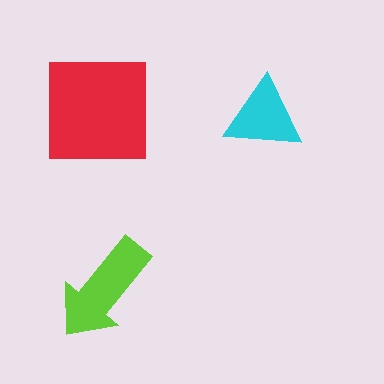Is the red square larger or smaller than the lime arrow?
Larger.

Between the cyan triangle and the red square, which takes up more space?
The red square.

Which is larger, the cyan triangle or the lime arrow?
The lime arrow.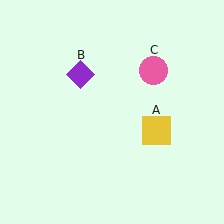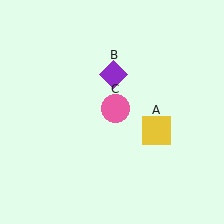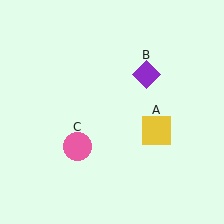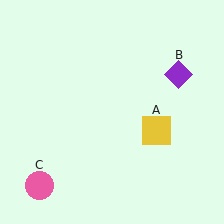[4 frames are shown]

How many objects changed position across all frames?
2 objects changed position: purple diamond (object B), pink circle (object C).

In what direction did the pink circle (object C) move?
The pink circle (object C) moved down and to the left.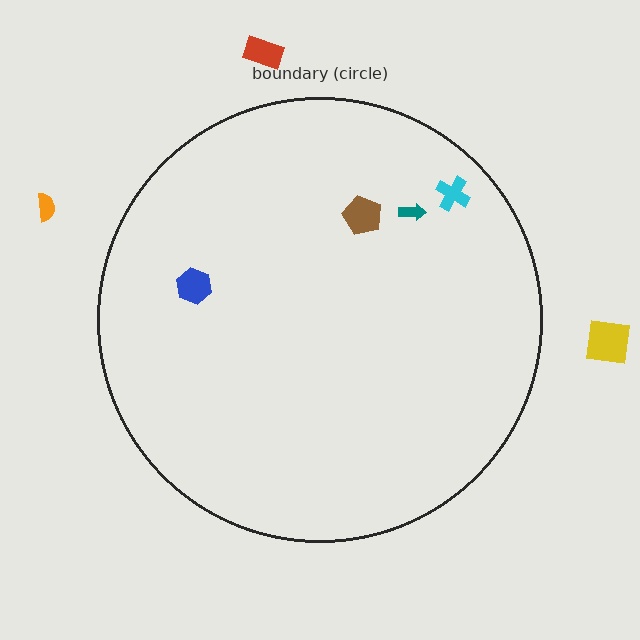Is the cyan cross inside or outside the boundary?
Inside.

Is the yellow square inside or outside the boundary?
Outside.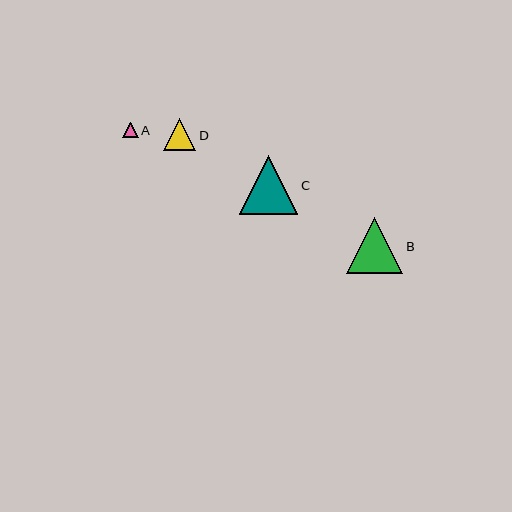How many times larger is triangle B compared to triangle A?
Triangle B is approximately 3.6 times the size of triangle A.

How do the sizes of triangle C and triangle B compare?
Triangle C and triangle B are approximately the same size.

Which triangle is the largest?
Triangle C is the largest with a size of approximately 58 pixels.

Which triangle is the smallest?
Triangle A is the smallest with a size of approximately 15 pixels.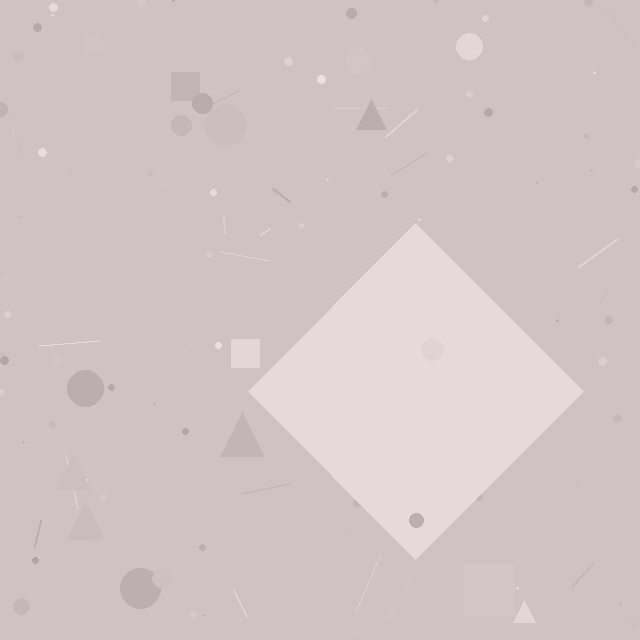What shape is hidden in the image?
A diamond is hidden in the image.